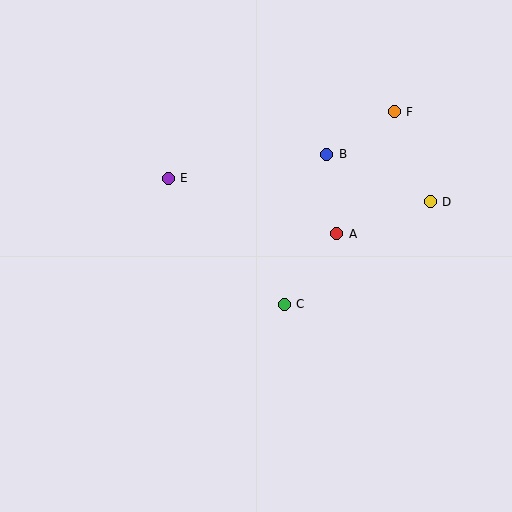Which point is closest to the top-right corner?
Point F is closest to the top-right corner.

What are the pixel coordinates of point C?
Point C is at (284, 304).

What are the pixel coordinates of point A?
Point A is at (337, 234).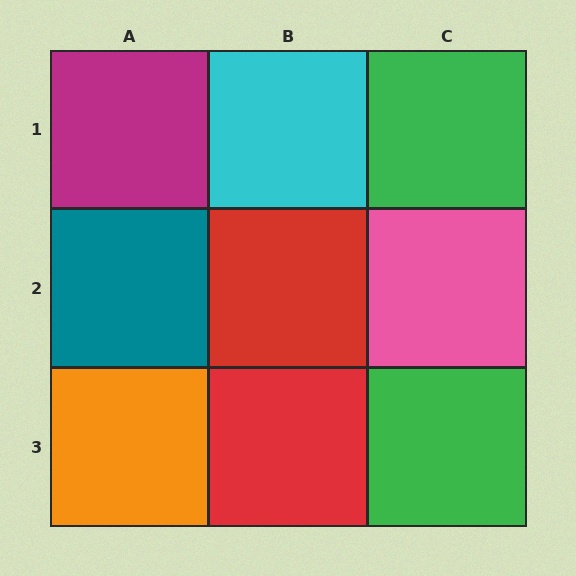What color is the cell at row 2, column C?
Pink.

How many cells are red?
2 cells are red.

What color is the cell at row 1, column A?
Magenta.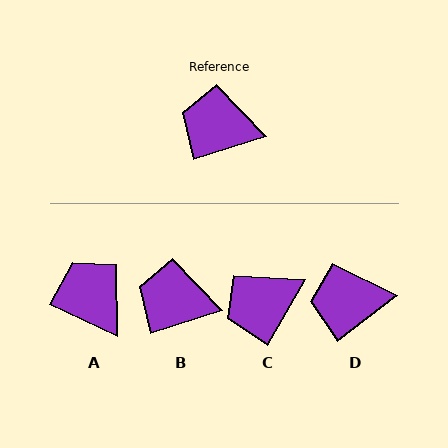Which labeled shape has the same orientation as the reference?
B.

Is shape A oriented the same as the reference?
No, it is off by about 42 degrees.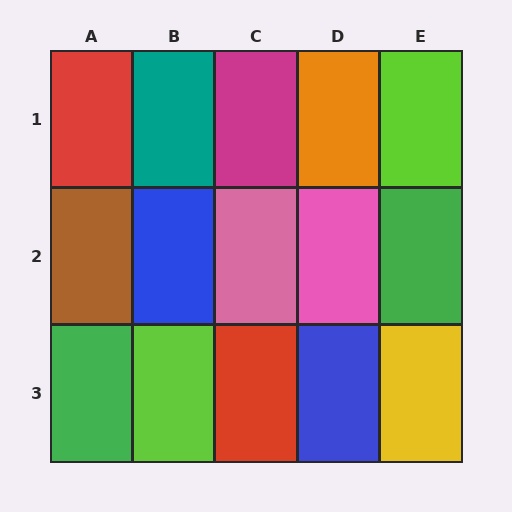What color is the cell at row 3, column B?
Lime.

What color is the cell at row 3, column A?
Green.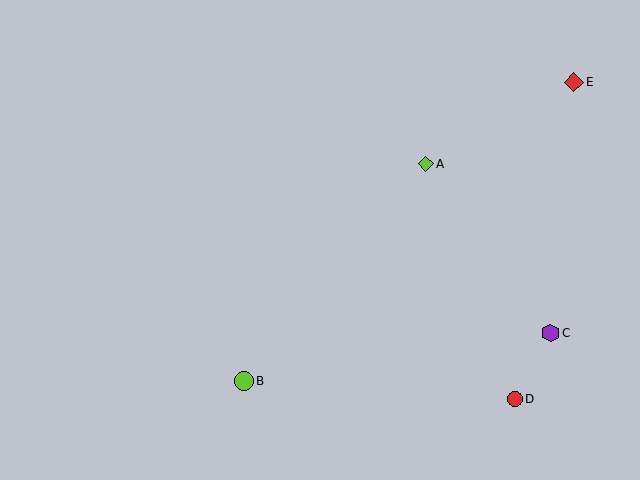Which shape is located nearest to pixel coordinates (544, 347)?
The purple hexagon (labeled C) at (550, 333) is nearest to that location.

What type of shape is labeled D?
Shape D is a red circle.